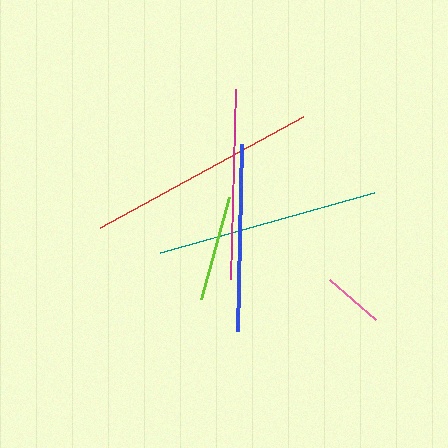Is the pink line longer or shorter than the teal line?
The teal line is longer than the pink line.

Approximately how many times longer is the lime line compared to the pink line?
The lime line is approximately 1.7 times the length of the pink line.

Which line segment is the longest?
The red line is the longest at approximately 230 pixels.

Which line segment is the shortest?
The pink line is the shortest at approximately 61 pixels.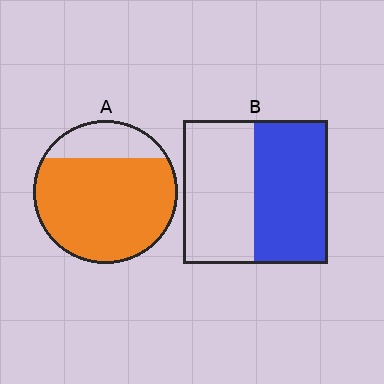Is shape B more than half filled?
Roughly half.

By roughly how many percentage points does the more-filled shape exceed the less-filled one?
By roughly 30 percentage points (A over B).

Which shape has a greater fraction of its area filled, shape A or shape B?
Shape A.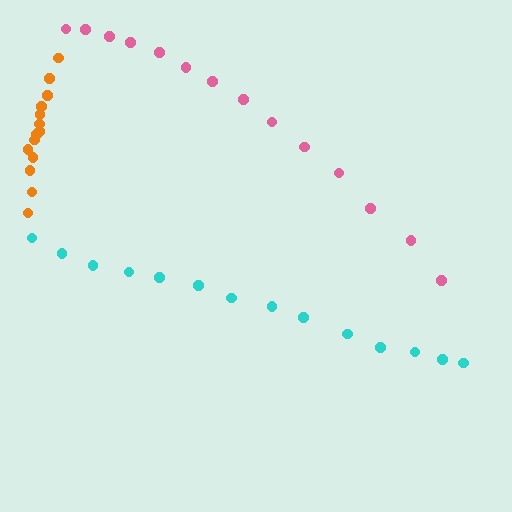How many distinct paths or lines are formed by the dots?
There are 3 distinct paths.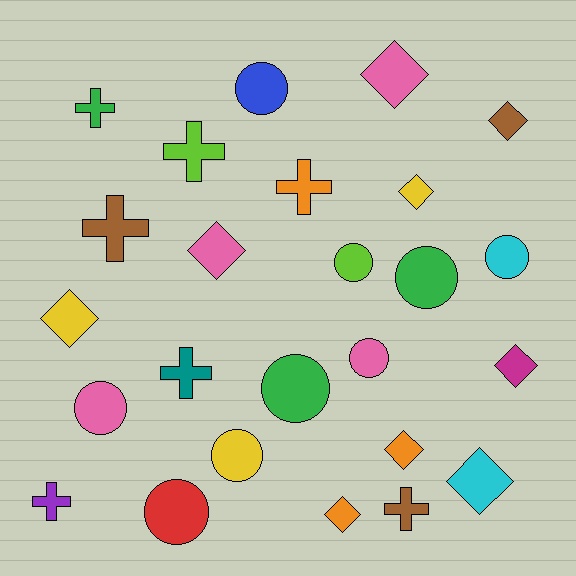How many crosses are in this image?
There are 7 crosses.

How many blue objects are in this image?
There is 1 blue object.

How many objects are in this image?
There are 25 objects.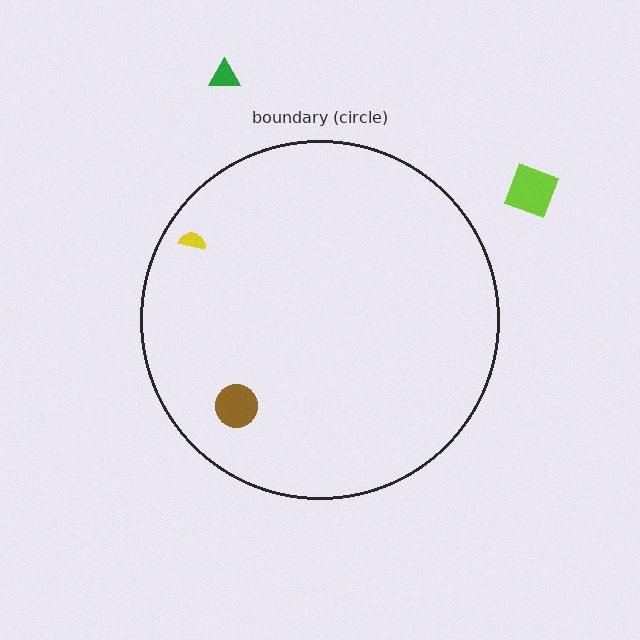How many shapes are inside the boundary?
2 inside, 2 outside.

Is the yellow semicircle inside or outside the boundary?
Inside.